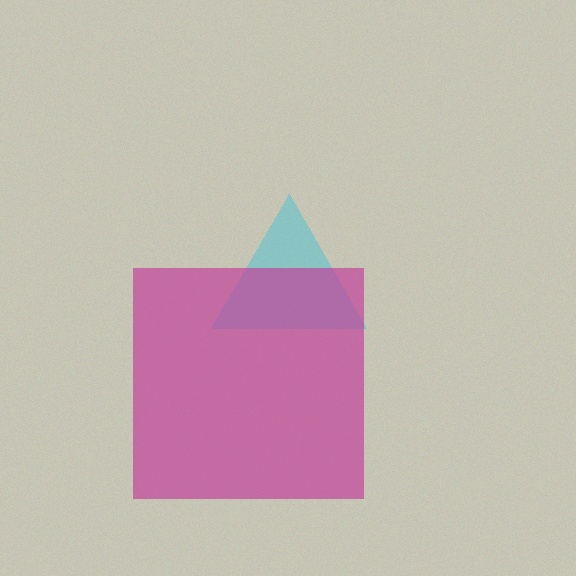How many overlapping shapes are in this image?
There are 2 overlapping shapes in the image.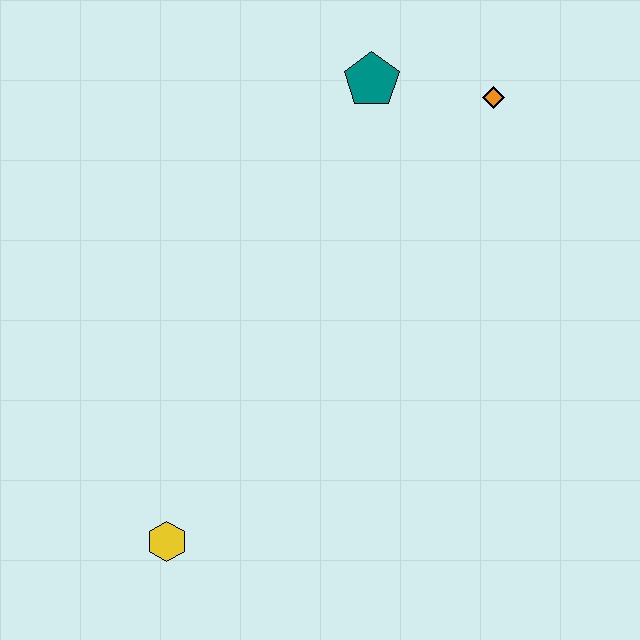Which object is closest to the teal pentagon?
The orange diamond is closest to the teal pentagon.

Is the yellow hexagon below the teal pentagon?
Yes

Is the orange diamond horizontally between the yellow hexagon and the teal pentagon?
No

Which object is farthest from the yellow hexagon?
The orange diamond is farthest from the yellow hexagon.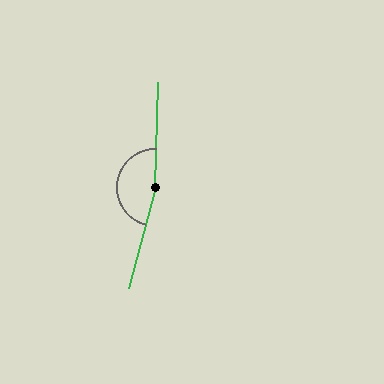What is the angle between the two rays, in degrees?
Approximately 167 degrees.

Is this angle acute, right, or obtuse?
It is obtuse.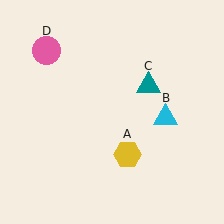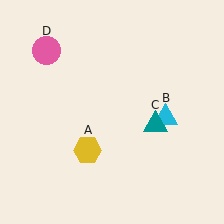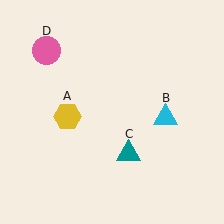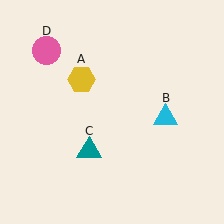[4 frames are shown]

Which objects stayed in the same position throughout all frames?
Cyan triangle (object B) and pink circle (object D) remained stationary.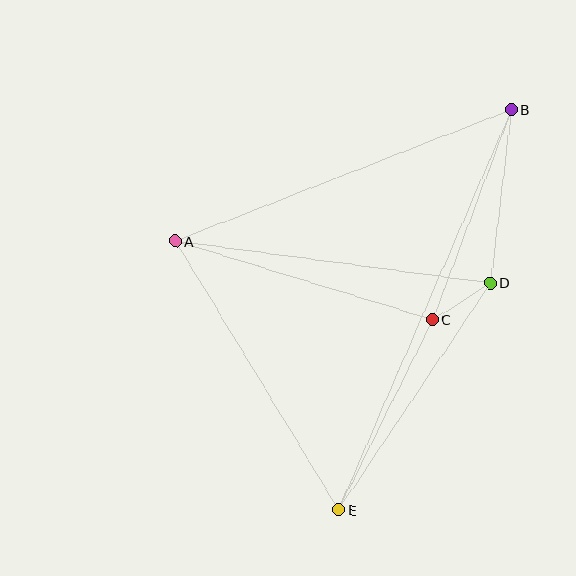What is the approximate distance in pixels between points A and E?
The distance between A and E is approximately 315 pixels.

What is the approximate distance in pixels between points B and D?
The distance between B and D is approximately 174 pixels.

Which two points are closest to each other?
Points C and D are closest to each other.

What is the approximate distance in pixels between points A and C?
The distance between A and C is approximately 269 pixels.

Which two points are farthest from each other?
Points B and E are farthest from each other.